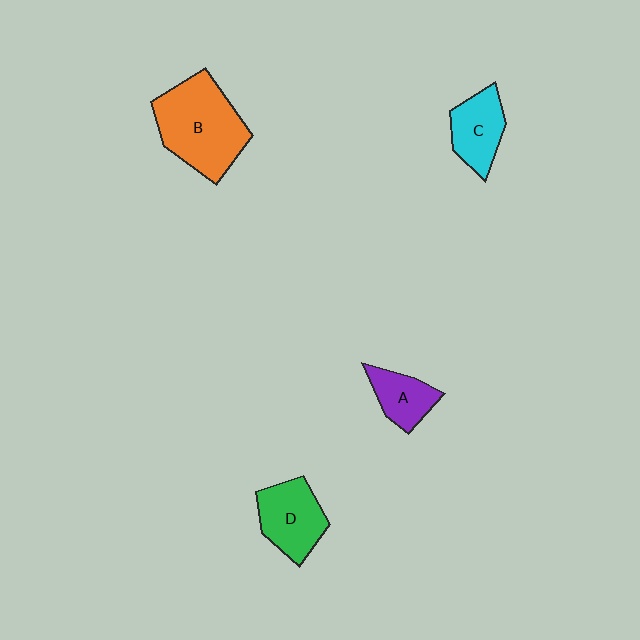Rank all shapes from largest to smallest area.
From largest to smallest: B (orange), D (green), C (cyan), A (purple).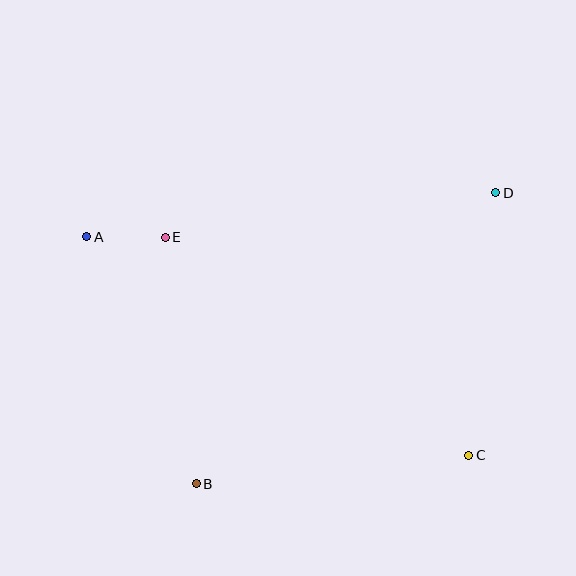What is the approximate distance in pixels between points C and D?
The distance between C and D is approximately 264 pixels.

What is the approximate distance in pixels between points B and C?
The distance between B and C is approximately 274 pixels.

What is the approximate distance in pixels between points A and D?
The distance between A and D is approximately 412 pixels.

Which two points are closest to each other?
Points A and E are closest to each other.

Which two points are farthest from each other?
Points A and C are farthest from each other.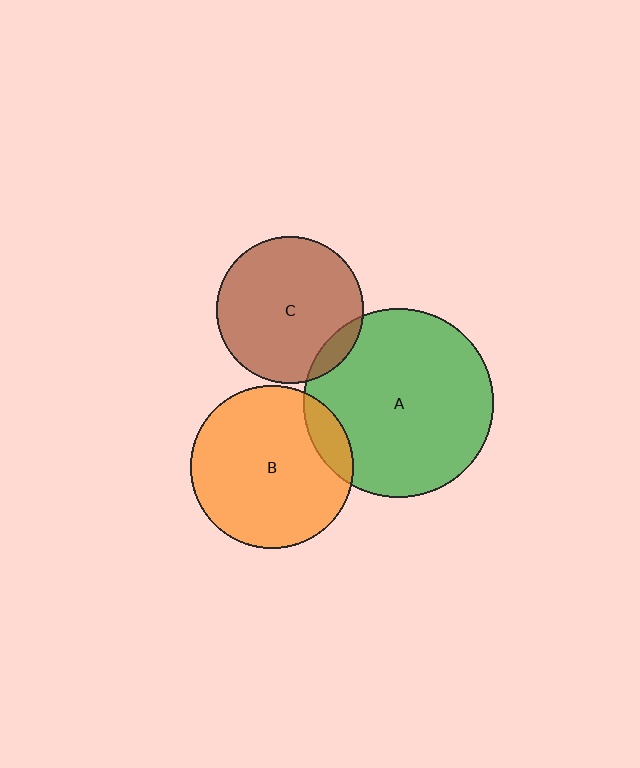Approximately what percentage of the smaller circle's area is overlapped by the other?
Approximately 10%.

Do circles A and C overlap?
Yes.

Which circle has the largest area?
Circle A (green).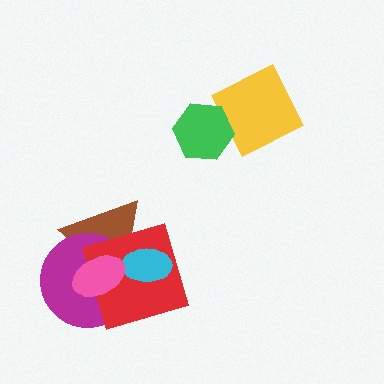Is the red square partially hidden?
Yes, it is partially covered by another shape.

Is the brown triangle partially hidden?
Yes, it is partially covered by another shape.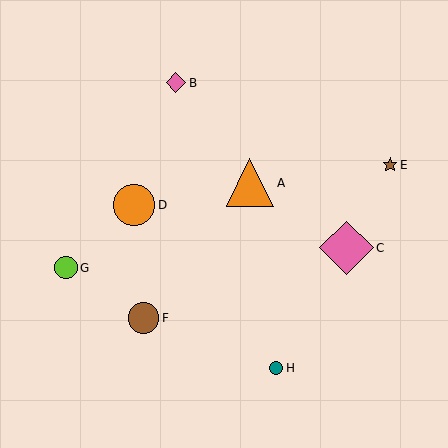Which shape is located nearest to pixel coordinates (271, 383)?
The teal circle (labeled H) at (276, 368) is nearest to that location.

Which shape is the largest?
The pink diamond (labeled C) is the largest.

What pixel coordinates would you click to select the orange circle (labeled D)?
Click at (134, 205) to select the orange circle D.